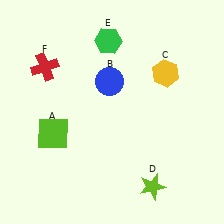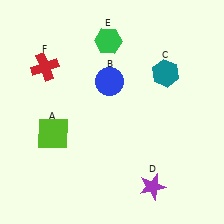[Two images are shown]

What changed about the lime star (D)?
In Image 1, D is lime. In Image 2, it changed to purple.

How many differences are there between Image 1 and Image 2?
There are 2 differences between the two images.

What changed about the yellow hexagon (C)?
In Image 1, C is yellow. In Image 2, it changed to teal.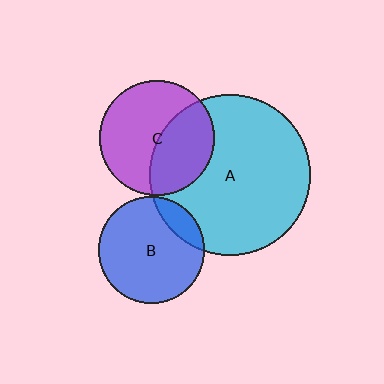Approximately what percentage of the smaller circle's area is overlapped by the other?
Approximately 15%.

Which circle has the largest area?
Circle A (cyan).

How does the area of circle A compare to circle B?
Approximately 2.3 times.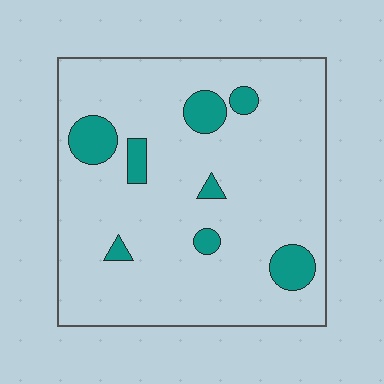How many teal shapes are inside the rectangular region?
8.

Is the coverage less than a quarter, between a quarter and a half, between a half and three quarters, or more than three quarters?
Less than a quarter.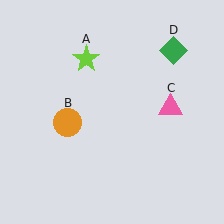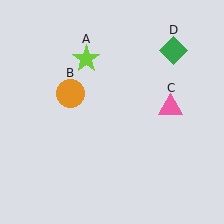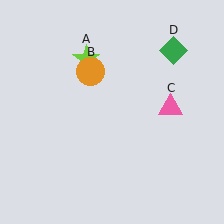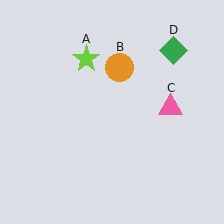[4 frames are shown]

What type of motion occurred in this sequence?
The orange circle (object B) rotated clockwise around the center of the scene.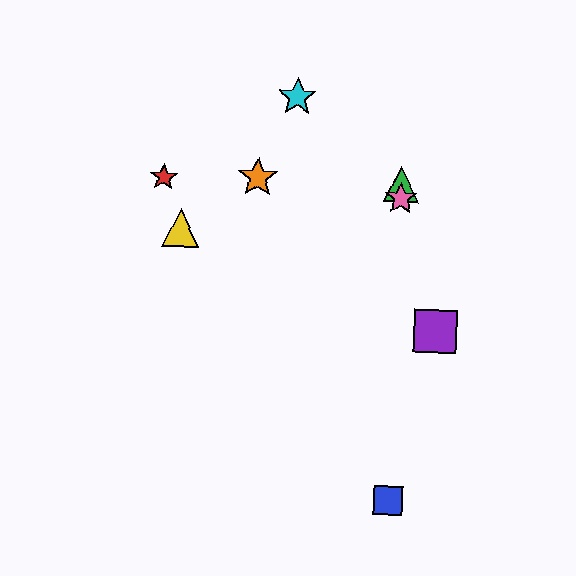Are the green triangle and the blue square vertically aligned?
Yes, both are at x≈402.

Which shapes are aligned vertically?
The blue square, the green triangle, the pink star are aligned vertically.